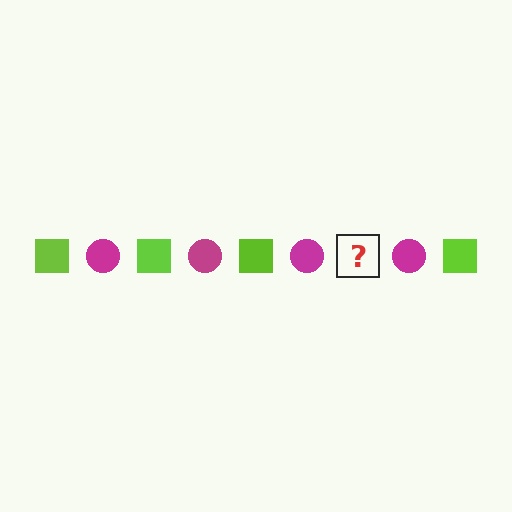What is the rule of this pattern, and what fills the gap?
The rule is that the pattern alternates between lime square and magenta circle. The gap should be filled with a lime square.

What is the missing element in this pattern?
The missing element is a lime square.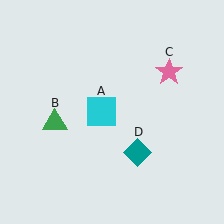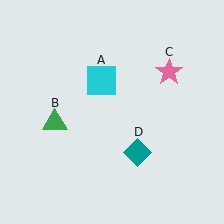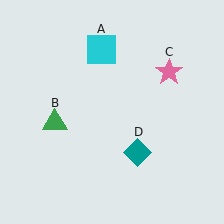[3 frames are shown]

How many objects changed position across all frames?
1 object changed position: cyan square (object A).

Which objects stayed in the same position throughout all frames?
Green triangle (object B) and pink star (object C) and teal diamond (object D) remained stationary.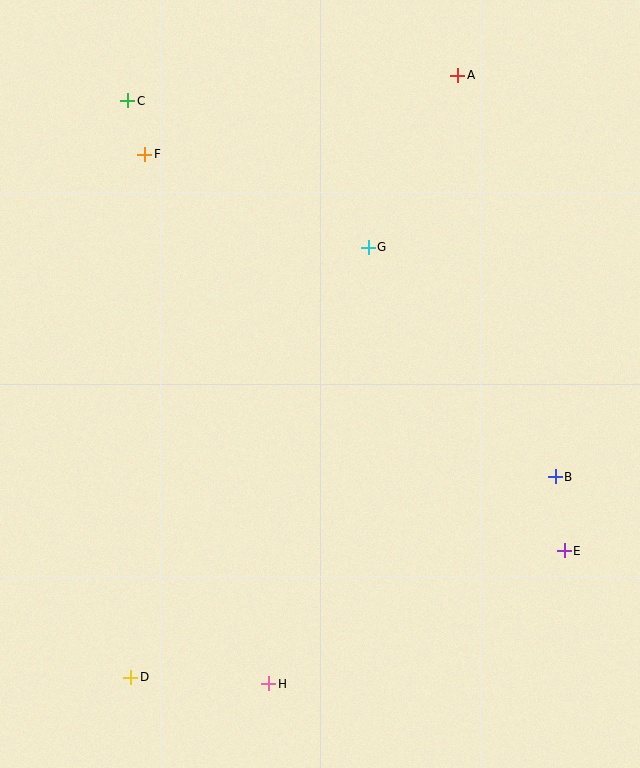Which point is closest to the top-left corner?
Point C is closest to the top-left corner.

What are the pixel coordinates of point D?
Point D is at (131, 677).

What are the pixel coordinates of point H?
Point H is at (269, 684).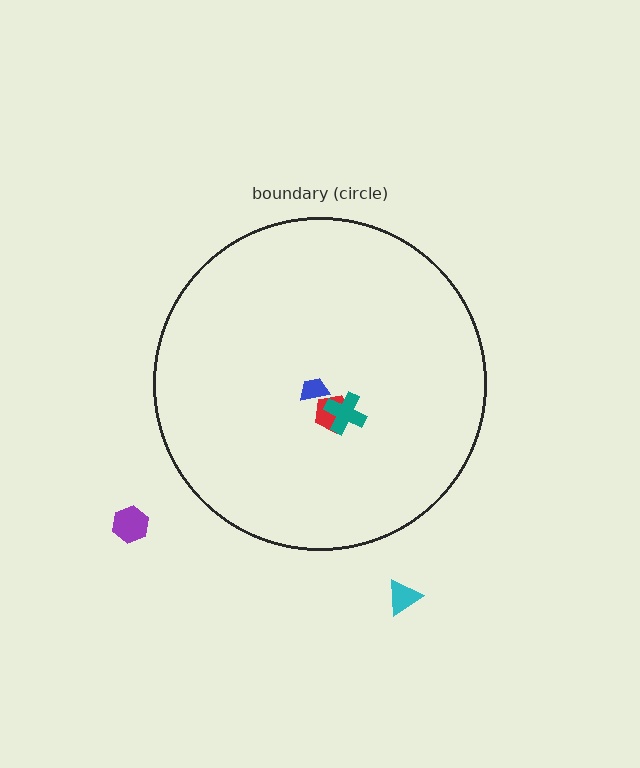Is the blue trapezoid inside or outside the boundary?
Inside.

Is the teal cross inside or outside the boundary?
Inside.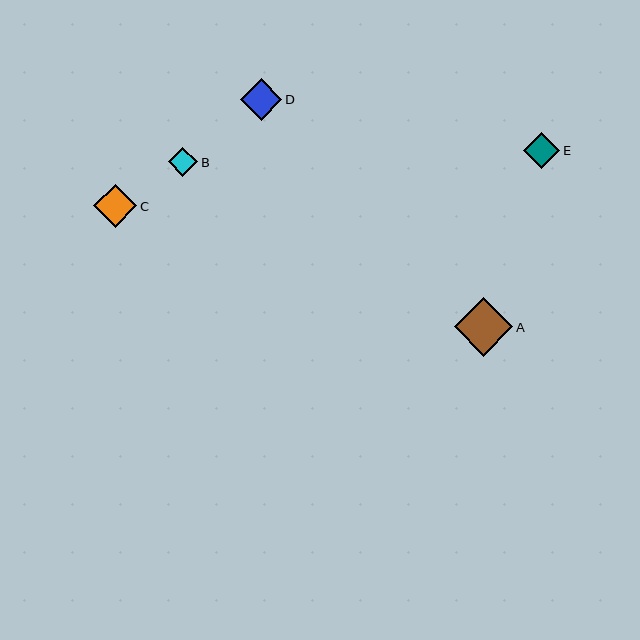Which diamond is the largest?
Diamond A is the largest with a size of approximately 58 pixels.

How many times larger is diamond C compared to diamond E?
Diamond C is approximately 1.2 times the size of diamond E.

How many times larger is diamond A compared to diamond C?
Diamond A is approximately 1.4 times the size of diamond C.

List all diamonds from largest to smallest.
From largest to smallest: A, C, D, E, B.